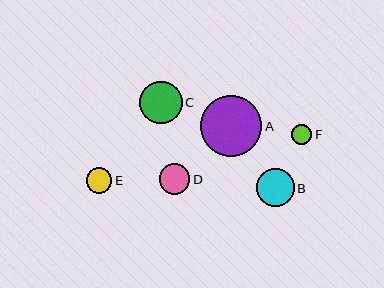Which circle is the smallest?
Circle F is the smallest with a size of approximately 20 pixels.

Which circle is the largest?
Circle A is the largest with a size of approximately 61 pixels.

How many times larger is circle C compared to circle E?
Circle C is approximately 1.7 times the size of circle E.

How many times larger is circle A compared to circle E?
Circle A is approximately 2.4 times the size of circle E.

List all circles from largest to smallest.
From largest to smallest: A, C, B, D, E, F.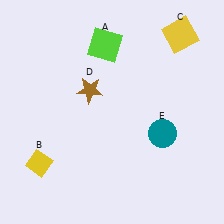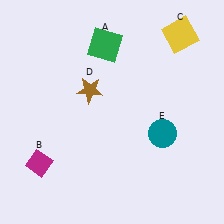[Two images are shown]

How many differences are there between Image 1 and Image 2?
There are 2 differences between the two images.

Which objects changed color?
A changed from lime to green. B changed from yellow to magenta.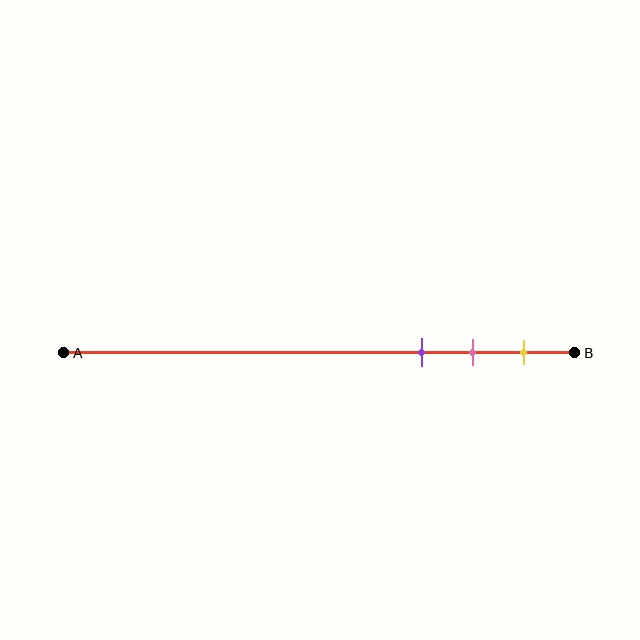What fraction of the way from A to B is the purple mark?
The purple mark is approximately 70% (0.7) of the way from A to B.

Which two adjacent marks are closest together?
The pink and yellow marks are the closest adjacent pair.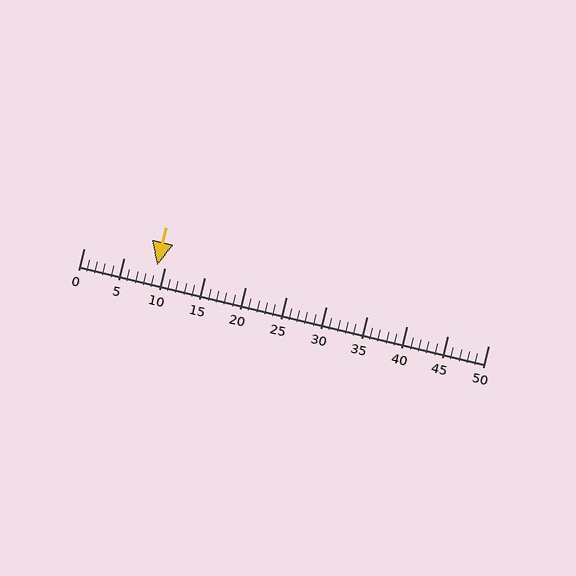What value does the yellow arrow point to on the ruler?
The yellow arrow points to approximately 9.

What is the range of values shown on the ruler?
The ruler shows values from 0 to 50.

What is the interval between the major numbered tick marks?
The major tick marks are spaced 5 units apart.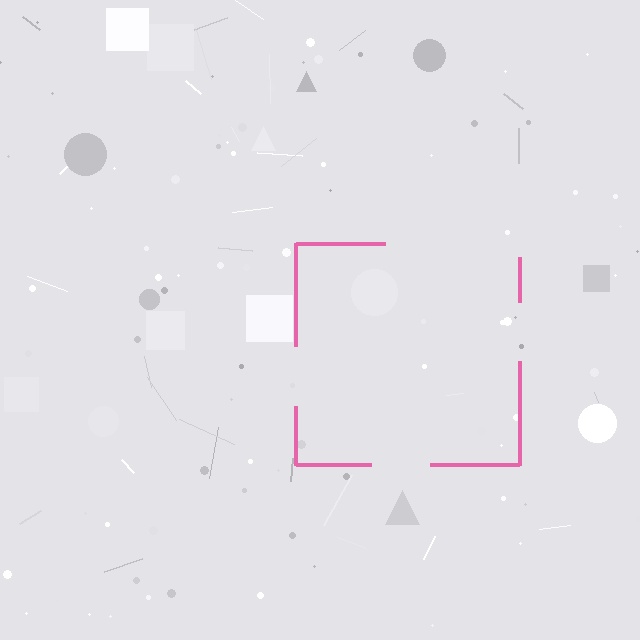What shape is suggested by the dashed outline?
The dashed outline suggests a square.